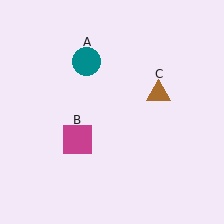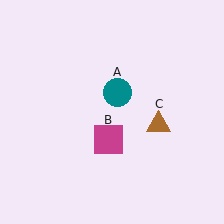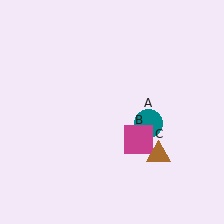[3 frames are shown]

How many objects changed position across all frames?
3 objects changed position: teal circle (object A), magenta square (object B), brown triangle (object C).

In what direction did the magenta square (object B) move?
The magenta square (object B) moved right.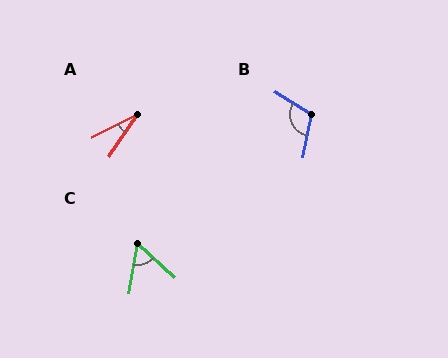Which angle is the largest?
B, at approximately 111 degrees.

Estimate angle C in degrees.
Approximately 57 degrees.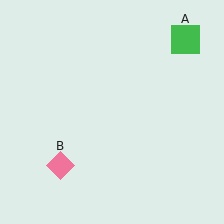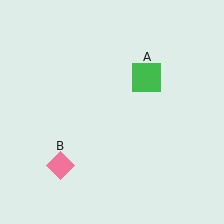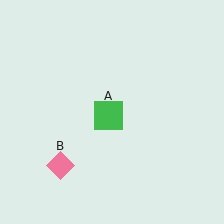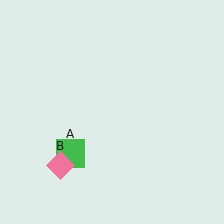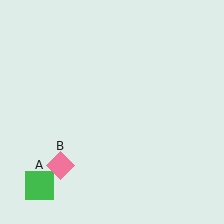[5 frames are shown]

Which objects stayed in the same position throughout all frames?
Pink diamond (object B) remained stationary.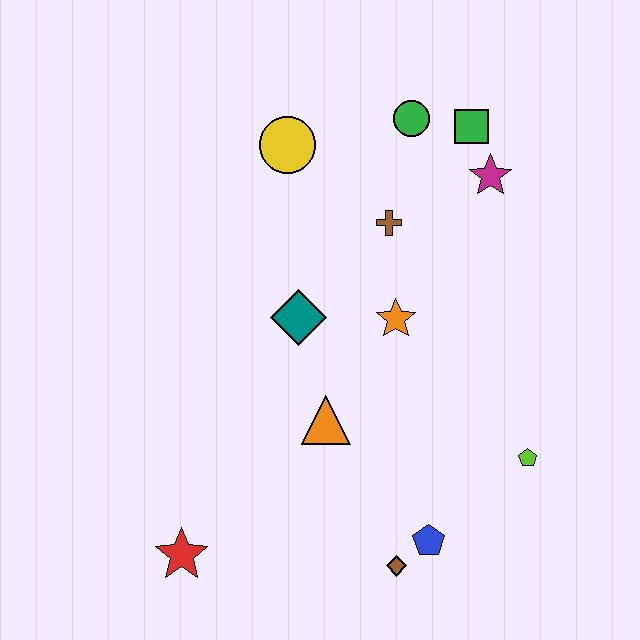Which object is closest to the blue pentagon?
The brown diamond is closest to the blue pentagon.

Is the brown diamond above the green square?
No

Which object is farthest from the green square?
The red star is farthest from the green square.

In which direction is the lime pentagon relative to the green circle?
The lime pentagon is below the green circle.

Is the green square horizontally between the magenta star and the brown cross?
Yes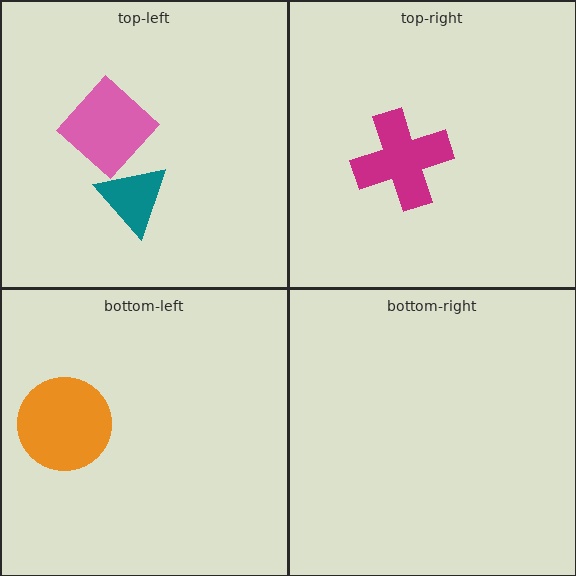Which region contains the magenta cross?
The top-right region.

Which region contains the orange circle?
The bottom-left region.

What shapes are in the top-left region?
The pink diamond, the teal triangle.